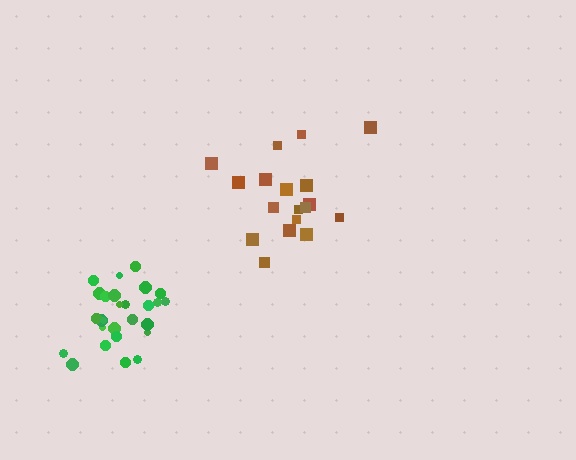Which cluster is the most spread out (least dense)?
Brown.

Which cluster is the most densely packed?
Green.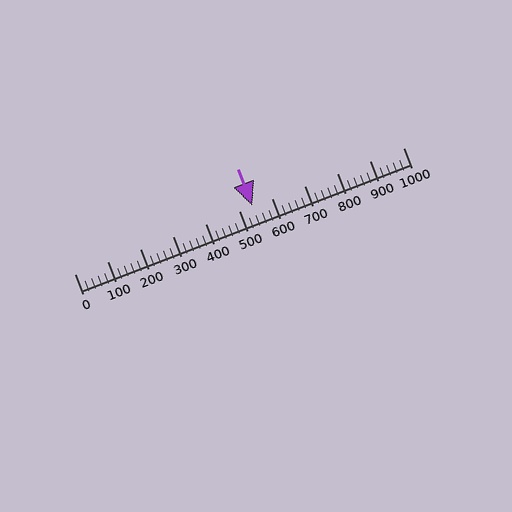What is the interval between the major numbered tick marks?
The major tick marks are spaced 100 units apart.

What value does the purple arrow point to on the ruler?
The purple arrow points to approximately 540.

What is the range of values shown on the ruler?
The ruler shows values from 0 to 1000.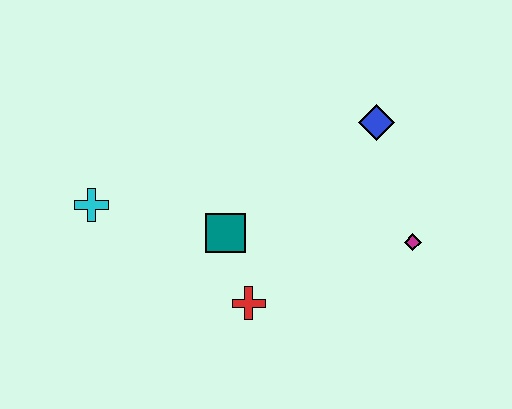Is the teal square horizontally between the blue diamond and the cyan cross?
Yes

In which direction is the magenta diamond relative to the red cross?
The magenta diamond is to the right of the red cross.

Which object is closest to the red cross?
The teal square is closest to the red cross.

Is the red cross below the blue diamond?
Yes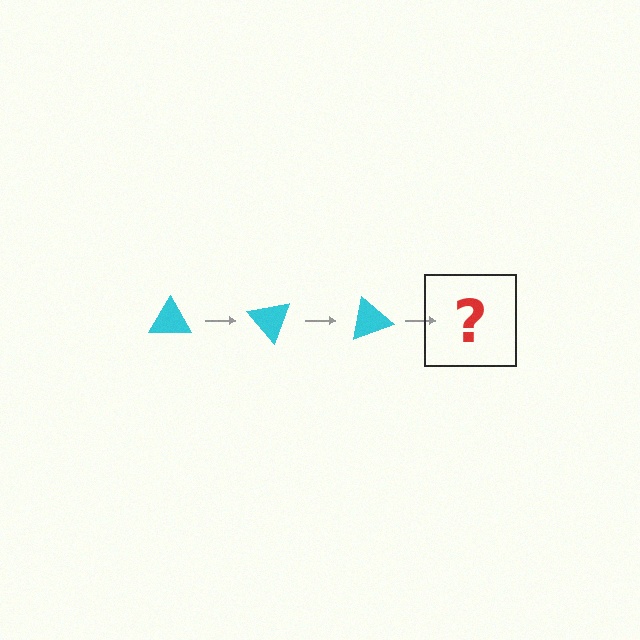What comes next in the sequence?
The next element should be a cyan triangle rotated 150 degrees.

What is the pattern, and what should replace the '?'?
The pattern is that the triangle rotates 50 degrees each step. The '?' should be a cyan triangle rotated 150 degrees.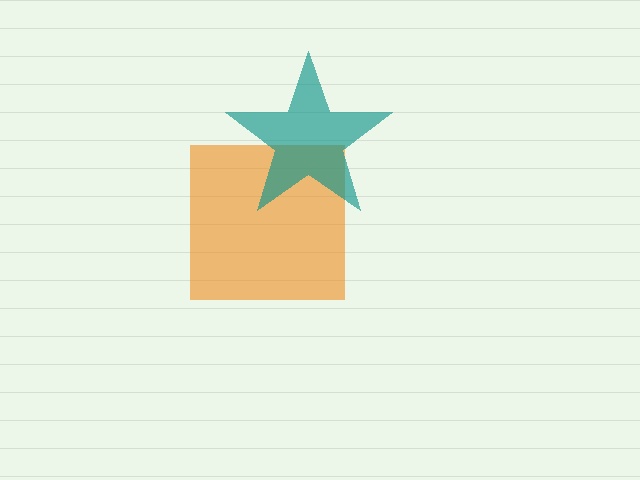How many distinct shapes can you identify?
There are 2 distinct shapes: an orange square, a teal star.